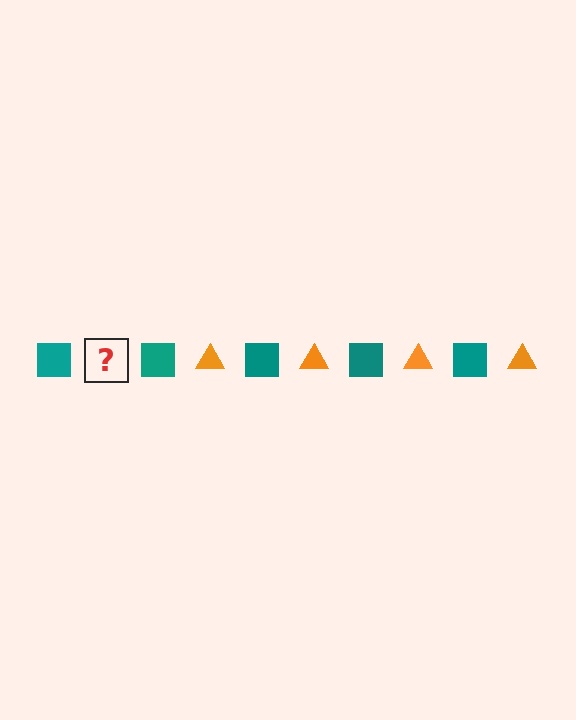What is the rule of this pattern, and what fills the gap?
The rule is that the pattern alternates between teal square and orange triangle. The gap should be filled with an orange triangle.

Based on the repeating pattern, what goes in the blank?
The blank should be an orange triangle.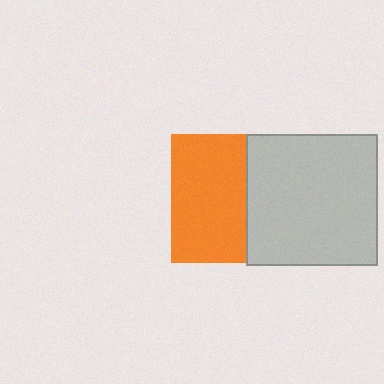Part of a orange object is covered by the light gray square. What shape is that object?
It is a square.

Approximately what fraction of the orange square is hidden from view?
Roughly 43% of the orange square is hidden behind the light gray square.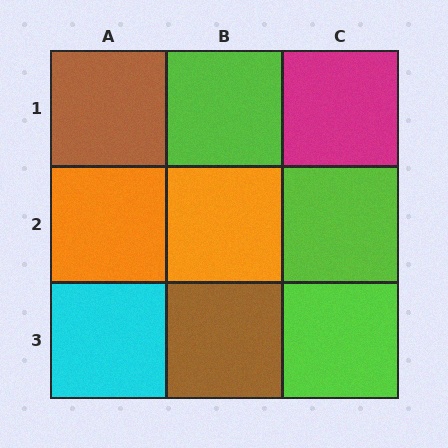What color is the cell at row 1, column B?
Lime.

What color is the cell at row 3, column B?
Brown.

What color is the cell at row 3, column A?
Cyan.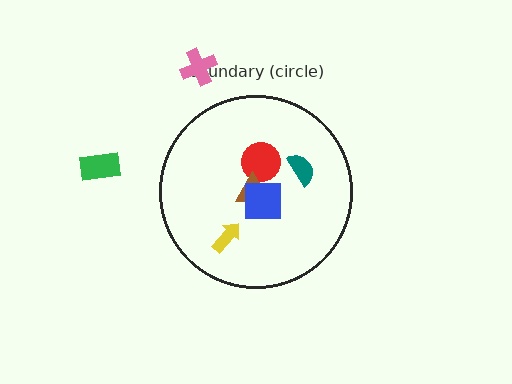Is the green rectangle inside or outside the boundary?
Outside.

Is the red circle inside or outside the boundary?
Inside.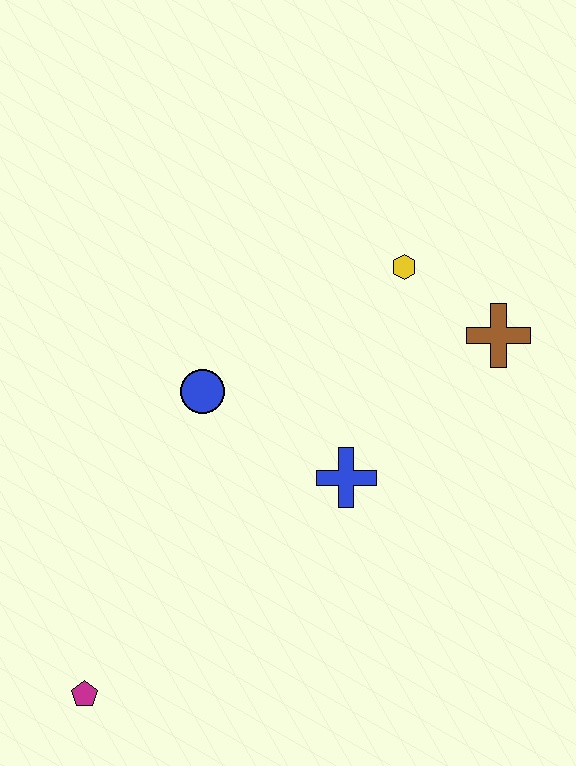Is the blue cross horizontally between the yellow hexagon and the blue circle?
Yes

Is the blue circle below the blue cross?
No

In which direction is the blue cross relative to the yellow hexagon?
The blue cross is below the yellow hexagon.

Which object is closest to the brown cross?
The yellow hexagon is closest to the brown cross.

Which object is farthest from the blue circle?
The magenta pentagon is farthest from the blue circle.